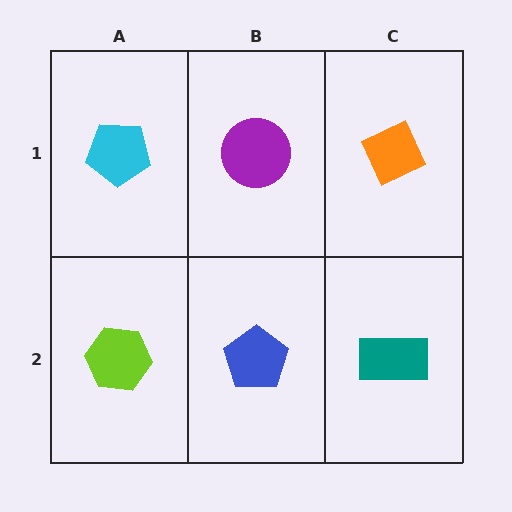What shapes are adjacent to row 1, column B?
A blue pentagon (row 2, column B), a cyan pentagon (row 1, column A), an orange diamond (row 1, column C).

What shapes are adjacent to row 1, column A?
A lime hexagon (row 2, column A), a purple circle (row 1, column B).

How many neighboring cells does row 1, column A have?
2.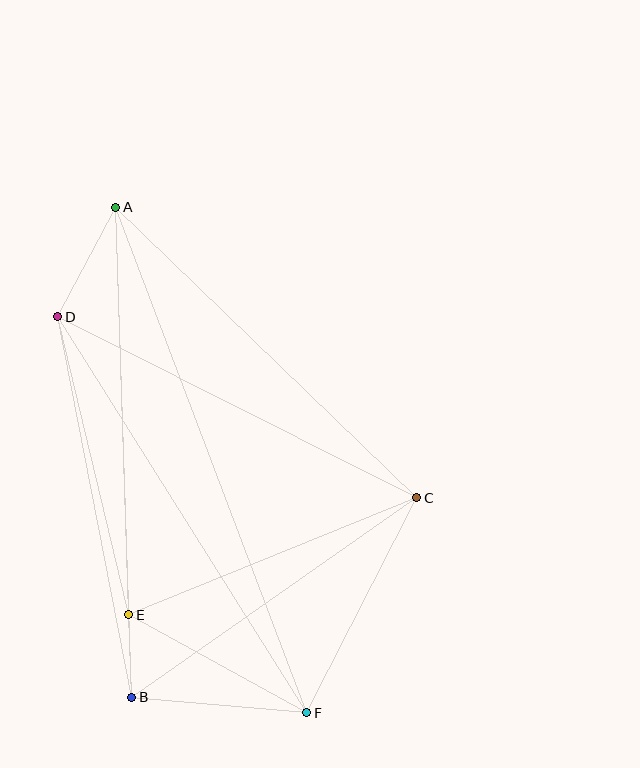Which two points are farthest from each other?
Points A and F are farthest from each other.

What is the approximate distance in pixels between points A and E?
The distance between A and E is approximately 408 pixels.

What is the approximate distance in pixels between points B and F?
The distance between B and F is approximately 176 pixels.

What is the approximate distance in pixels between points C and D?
The distance between C and D is approximately 402 pixels.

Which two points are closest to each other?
Points B and E are closest to each other.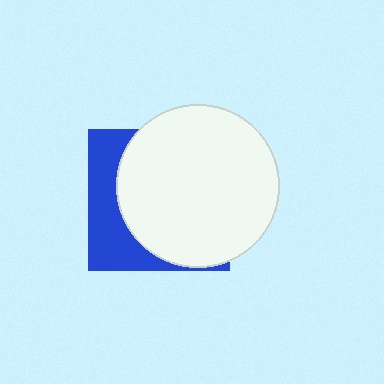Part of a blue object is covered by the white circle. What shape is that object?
It is a square.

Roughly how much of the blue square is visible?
A small part of it is visible (roughly 32%).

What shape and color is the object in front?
The object in front is a white circle.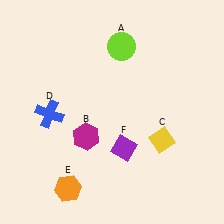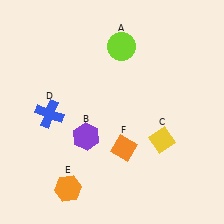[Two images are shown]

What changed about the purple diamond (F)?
In Image 1, F is purple. In Image 2, it changed to orange.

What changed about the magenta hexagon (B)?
In Image 1, B is magenta. In Image 2, it changed to purple.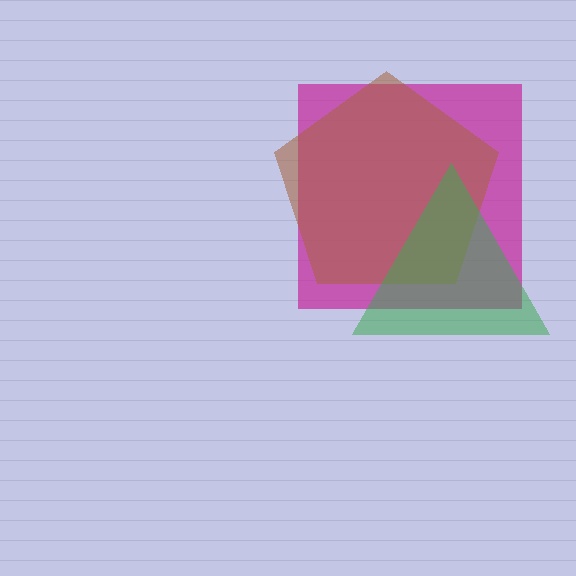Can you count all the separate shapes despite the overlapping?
Yes, there are 3 separate shapes.